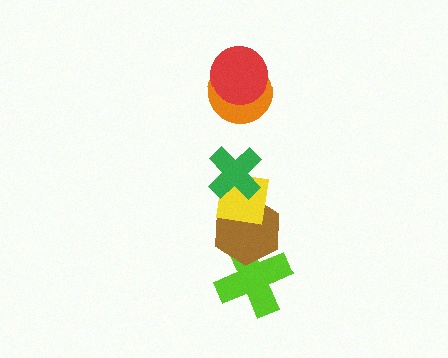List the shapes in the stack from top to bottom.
From top to bottom: the red circle, the orange circle, the green cross, the yellow square, the brown hexagon, the lime cross.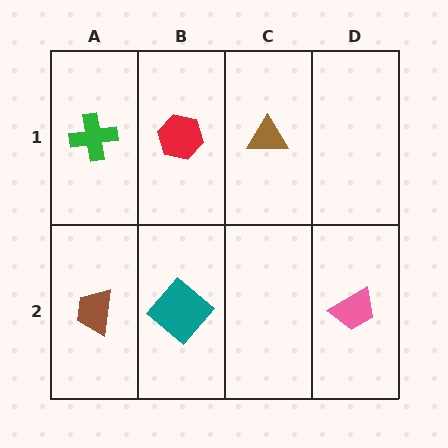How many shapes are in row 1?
3 shapes.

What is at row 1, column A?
A green cross.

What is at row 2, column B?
A teal diamond.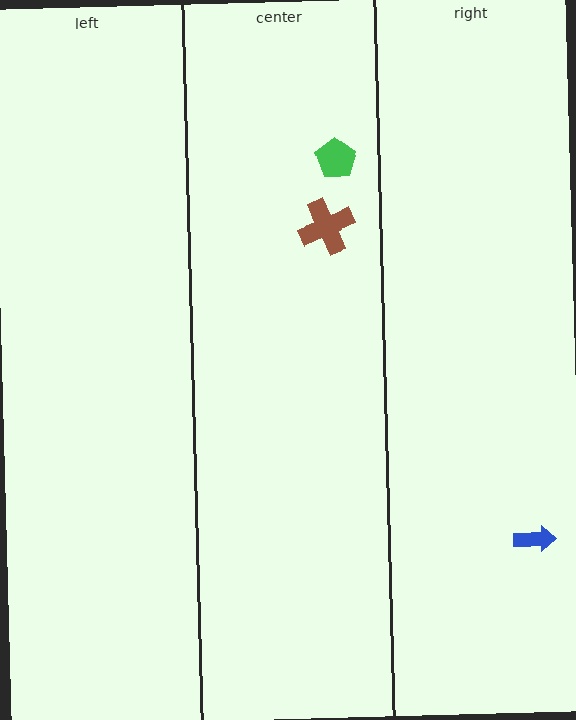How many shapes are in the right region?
1.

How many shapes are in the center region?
2.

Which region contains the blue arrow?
The right region.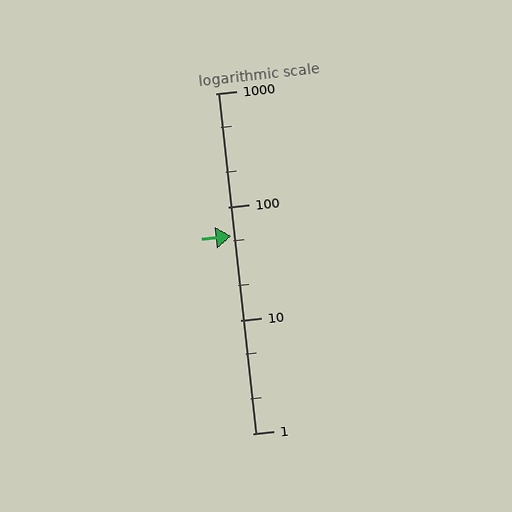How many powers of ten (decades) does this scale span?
The scale spans 3 decades, from 1 to 1000.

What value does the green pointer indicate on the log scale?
The pointer indicates approximately 55.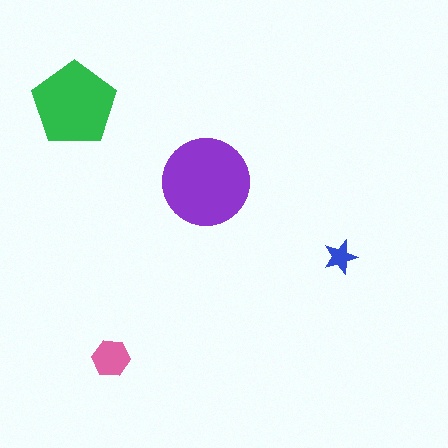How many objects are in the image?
There are 4 objects in the image.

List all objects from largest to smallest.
The purple circle, the green pentagon, the pink hexagon, the blue star.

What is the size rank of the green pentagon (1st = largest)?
2nd.